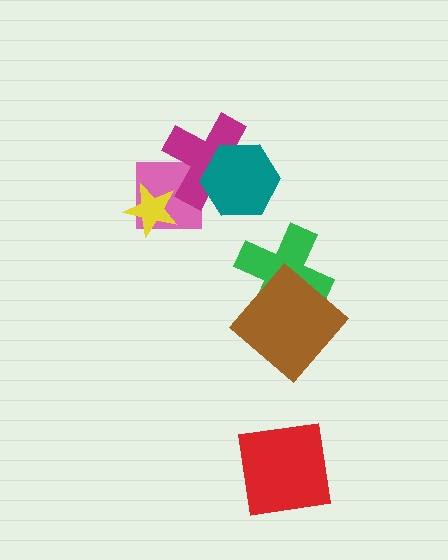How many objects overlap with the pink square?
2 objects overlap with the pink square.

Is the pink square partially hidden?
Yes, it is partially covered by another shape.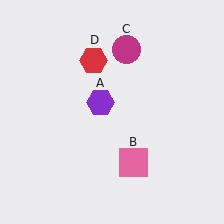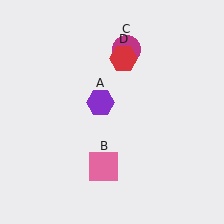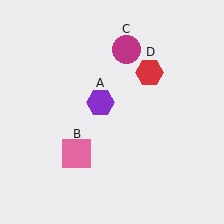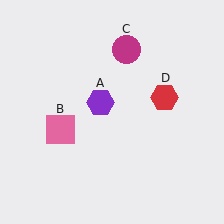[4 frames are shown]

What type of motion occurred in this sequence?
The pink square (object B), red hexagon (object D) rotated clockwise around the center of the scene.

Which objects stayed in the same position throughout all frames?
Purple hexagon (object A) and magenta circle (object C) remained stationary.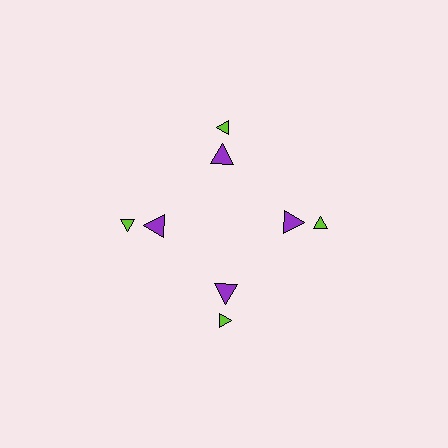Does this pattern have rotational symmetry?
Yes, this pattern has 4-fold rotational symmetry. It looks the same after rotating 90 degrees around the center.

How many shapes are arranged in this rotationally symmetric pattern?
There are 8 shapes, arranged in 4 groups of 2.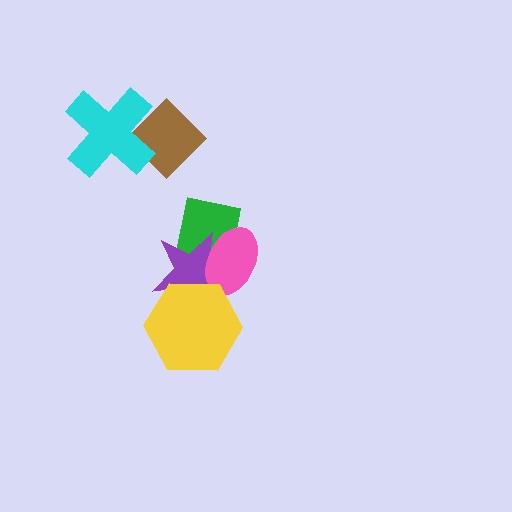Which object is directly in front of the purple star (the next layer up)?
The pink ellipse is directly in front of the purple star.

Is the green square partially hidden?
Yes, it is partially covered by another shape.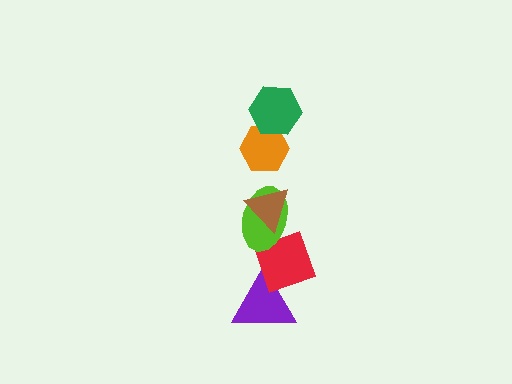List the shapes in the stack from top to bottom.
From top to bottom: the green hexagon, the orange hexagon, the brown triangle, the lime ellipse, the red diamond, the purple triangle.